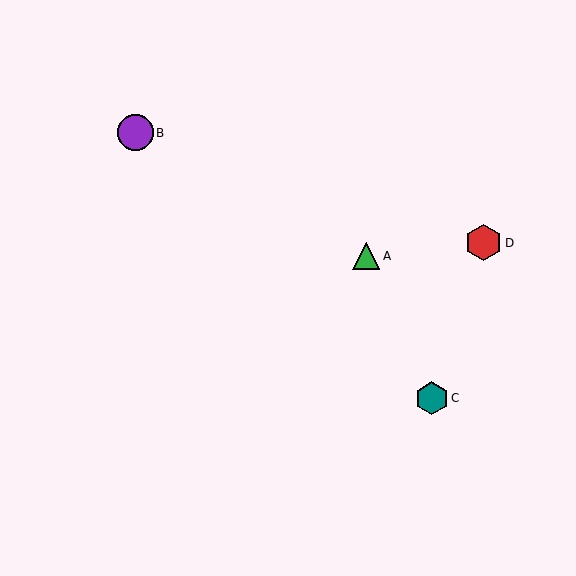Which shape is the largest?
The red hexagon (labeled D) is the largest.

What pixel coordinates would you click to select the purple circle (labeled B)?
Click at (135, 133) to select the purple circle B.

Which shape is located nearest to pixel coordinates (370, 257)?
The green triangle (labeled A) at (366, 256) is nearest to that location.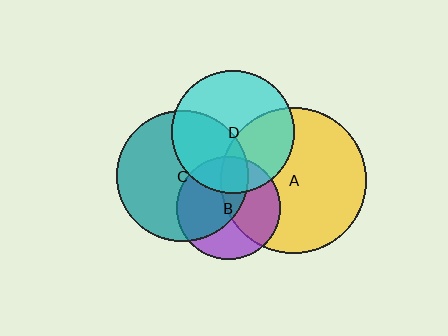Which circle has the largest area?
Circle A (yellow).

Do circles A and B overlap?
Yes.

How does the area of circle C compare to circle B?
Approximately 1.6 times.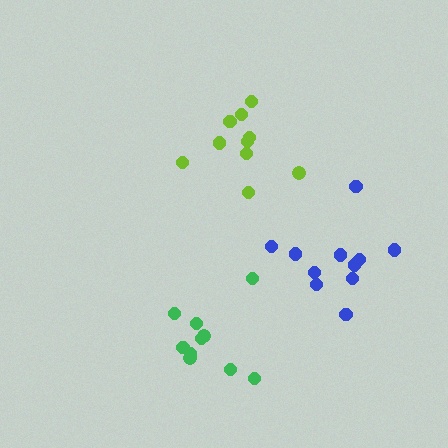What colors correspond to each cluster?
The clusters are colored: green, lime, blue.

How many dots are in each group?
Group 1: 10 dots, Group 2: 10 dots, Group 3: 11 dots (31 total).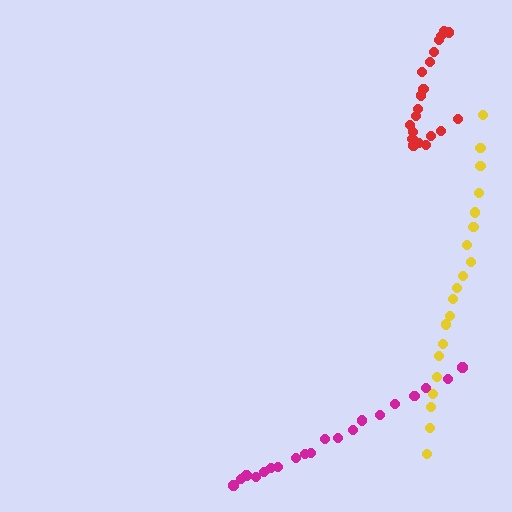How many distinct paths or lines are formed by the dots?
There are 3 distinct paths.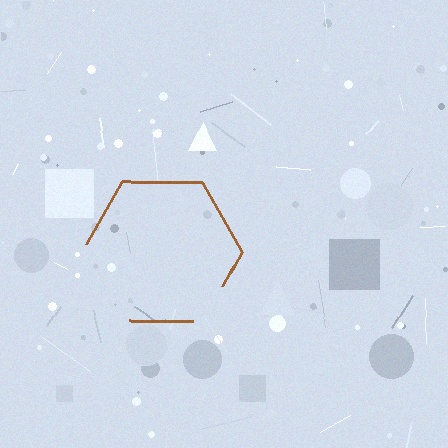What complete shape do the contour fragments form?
The contour fragments form a hexagon.